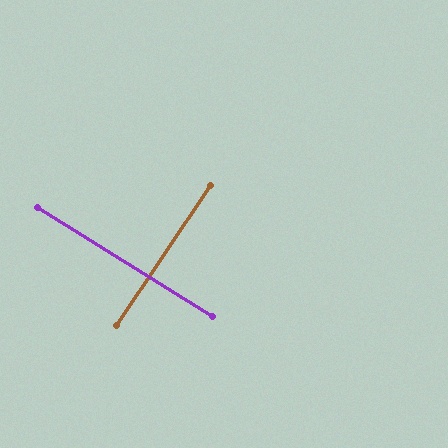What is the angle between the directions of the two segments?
Approximately 88 degrees.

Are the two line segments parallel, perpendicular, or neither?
Perpendicular — they meet at approximately 88°.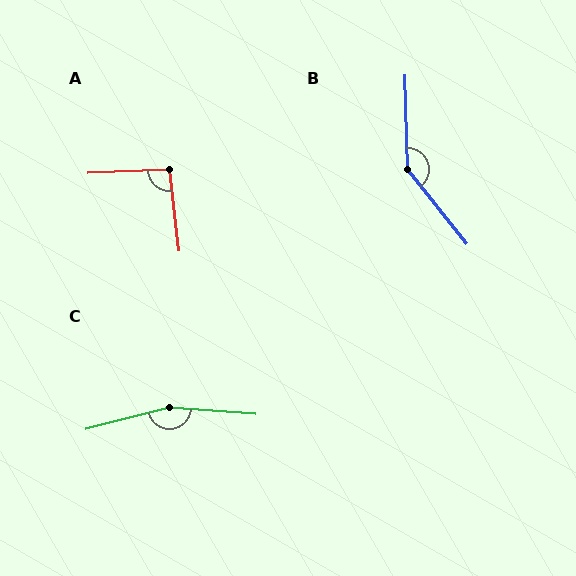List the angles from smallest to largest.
A (94°), B (143°), C (161°).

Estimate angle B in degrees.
Approximately 143 degrees.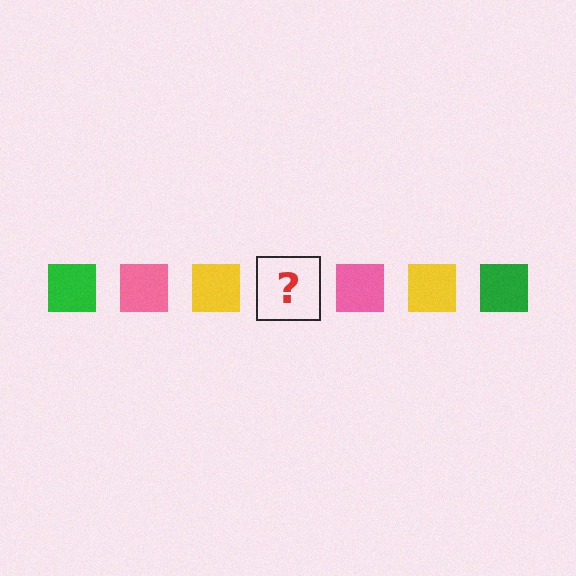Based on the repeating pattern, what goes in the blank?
The blank should be a green square.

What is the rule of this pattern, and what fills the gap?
The rule is that the pattern cycles through green, pink, yellow squares. The gap should be filled with a green square.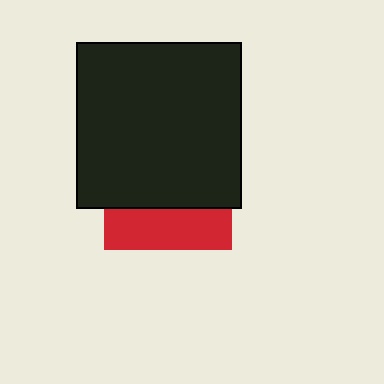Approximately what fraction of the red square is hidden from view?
Roughly 69% of the red square is hidden behind the black square.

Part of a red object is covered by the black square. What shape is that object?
It is a square.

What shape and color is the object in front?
The object in front is a black square.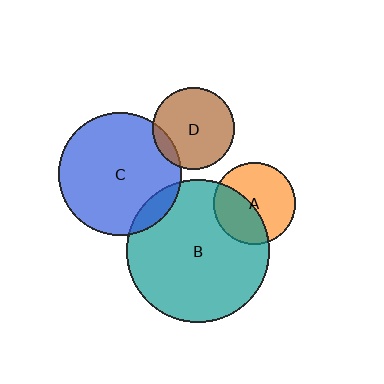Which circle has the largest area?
Circle B (teal).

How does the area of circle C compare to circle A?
Approximately 2.2 times.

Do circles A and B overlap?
Yes.